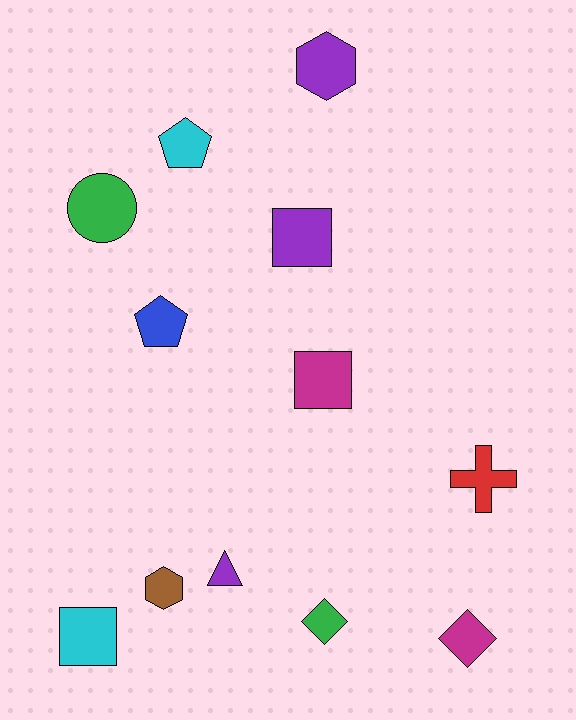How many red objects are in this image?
There is 1 red object.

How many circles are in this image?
There is 1 circle.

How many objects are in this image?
There are 12 objects.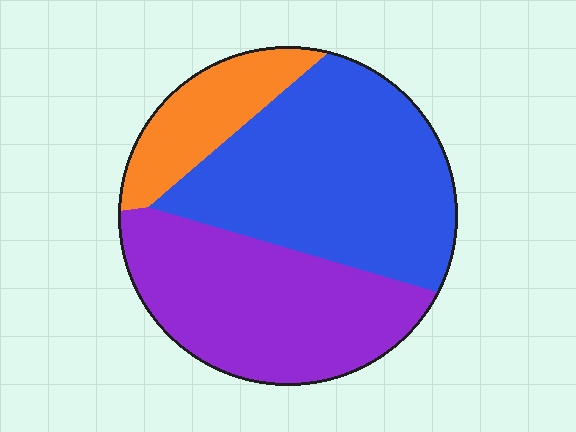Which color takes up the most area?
Blue, at roughly 45%.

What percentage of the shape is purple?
Purple takes up about three eighths (3/8) of the shape.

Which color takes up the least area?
Orange, at roughly 15%.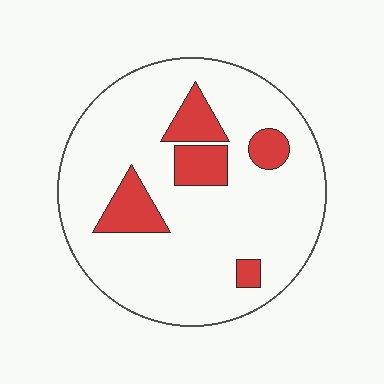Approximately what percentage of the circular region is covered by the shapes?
Approximately 15%.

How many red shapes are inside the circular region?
5.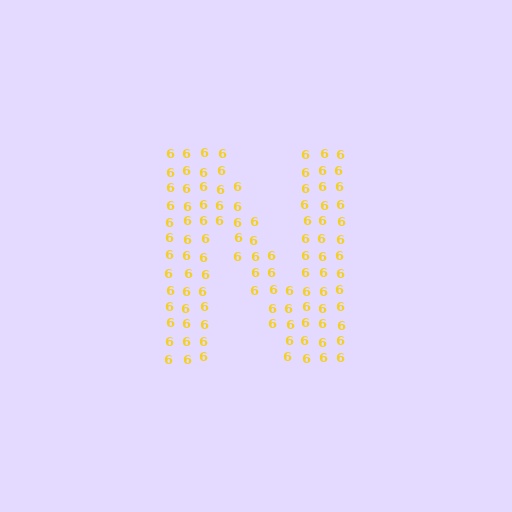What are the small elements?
The small elements are digit 6's.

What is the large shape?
The large shape is the letter N.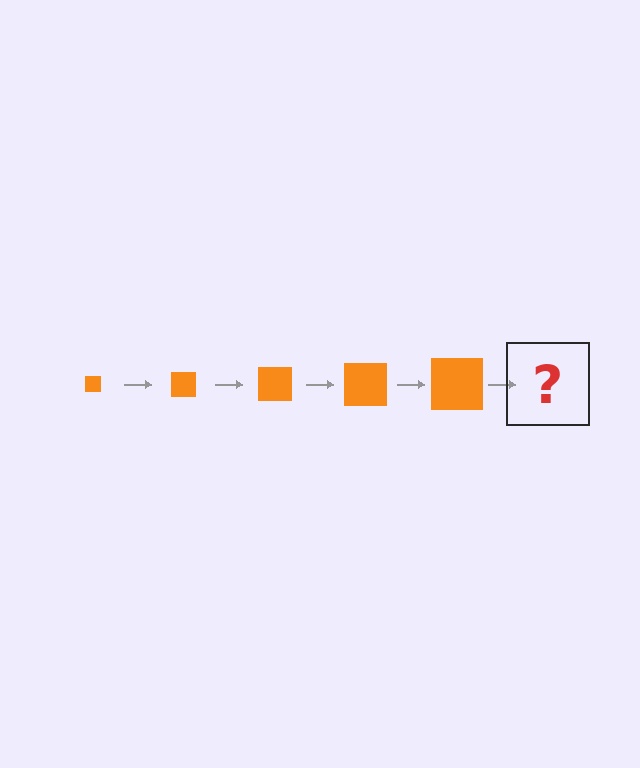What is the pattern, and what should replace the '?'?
The pattern is that the square gets progressively larger each step. The '?' should be an orange square, larger than the previous one.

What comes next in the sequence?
The next element should be an orange square, larger than the previous one.